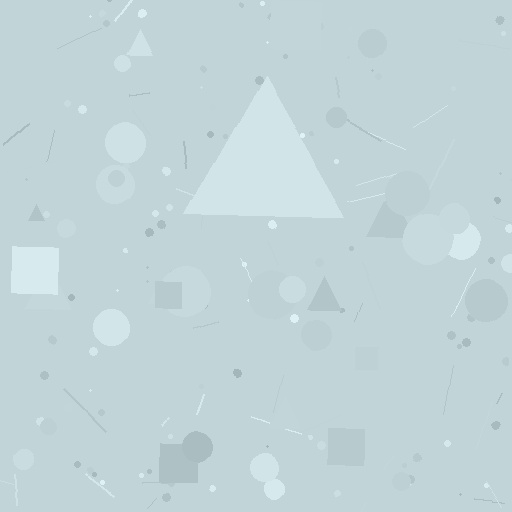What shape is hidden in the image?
A triangle is hidden in the image.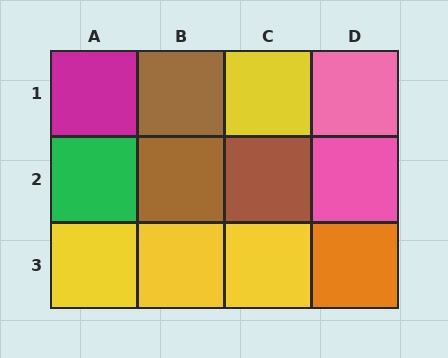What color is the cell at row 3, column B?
Yellow.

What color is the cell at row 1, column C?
Yellow.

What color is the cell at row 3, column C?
Yellow.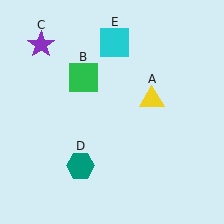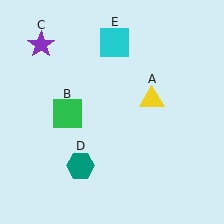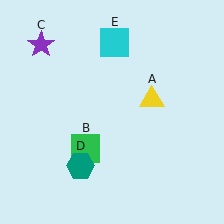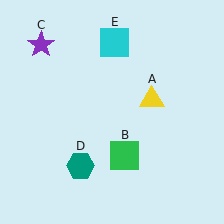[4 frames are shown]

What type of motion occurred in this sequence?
The green square (object B) rotated counterclockwise around the center of the scene.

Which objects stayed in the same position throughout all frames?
Yellow triangle (object A) and purple star (object C) and teal hexagon (object D) and cyan square (object E) remained stationary.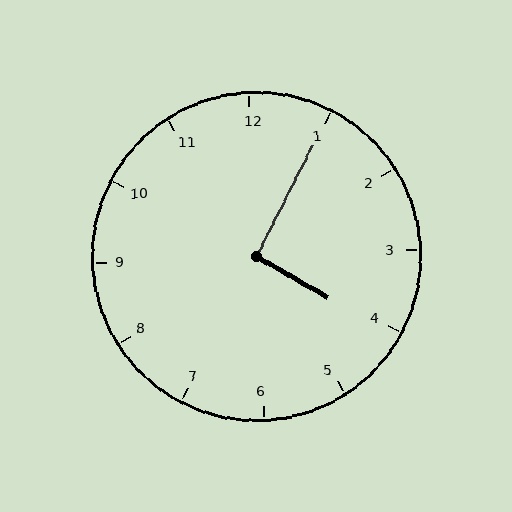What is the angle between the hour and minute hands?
Approximately 92 degrees.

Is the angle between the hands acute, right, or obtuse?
It is right.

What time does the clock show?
4:05.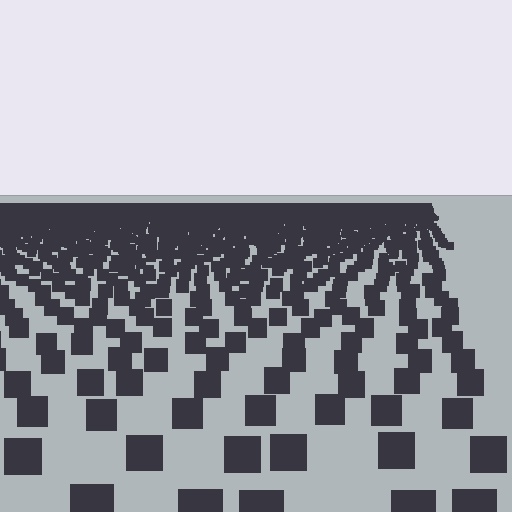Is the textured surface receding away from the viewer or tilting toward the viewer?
The surface is receding away from the viewer. Texture elements get smaller and denser toward the top.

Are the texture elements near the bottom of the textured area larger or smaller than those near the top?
Larger. Near the bottom, elements are closer to the viewer and appear at a bigger on-screen size.